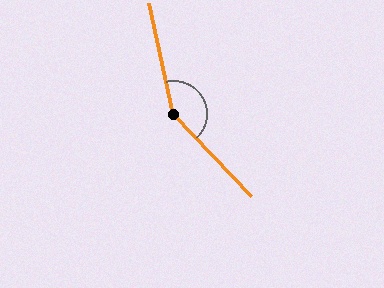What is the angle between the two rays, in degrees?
Approximately 149 degrees.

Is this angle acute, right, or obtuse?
It is obtuse.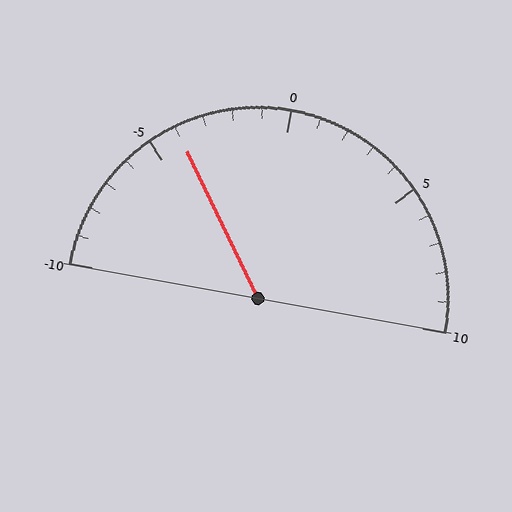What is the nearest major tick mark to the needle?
The nearest major tick mark is -5.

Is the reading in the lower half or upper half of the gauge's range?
The reading is in the lower half of the range (-10 to 10).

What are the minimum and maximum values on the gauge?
The gauge ranges from -10 to 10.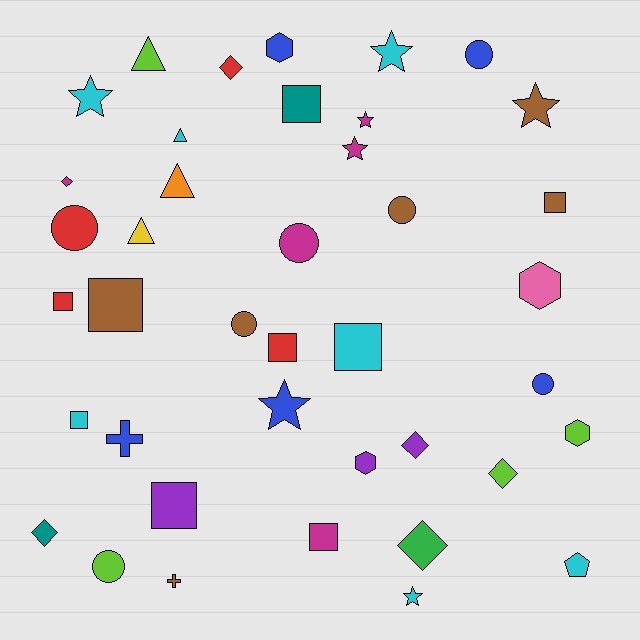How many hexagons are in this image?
There are 4 hexagons.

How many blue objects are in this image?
There are 5 blue objects.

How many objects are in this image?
There are 40 objects.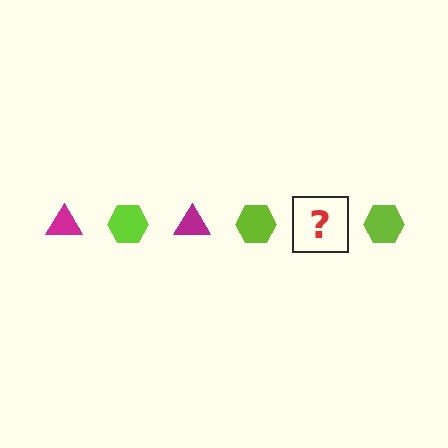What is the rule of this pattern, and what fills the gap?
The rule is that the pattern alternates between magenta triangle and lime hexagon. The gap should be filled with a magenta triangle.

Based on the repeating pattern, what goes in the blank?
The blank should be a magenta triangle.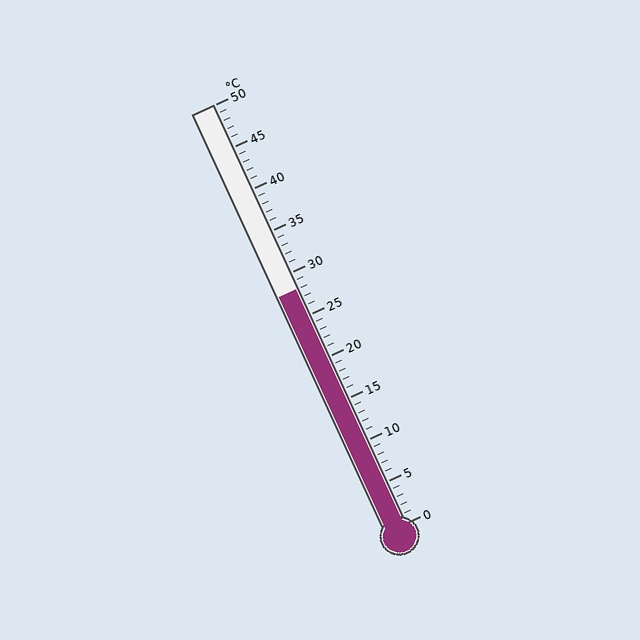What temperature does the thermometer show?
The thermometer shows approximately 28°C.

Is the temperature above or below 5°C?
The temperature is above 5°C.